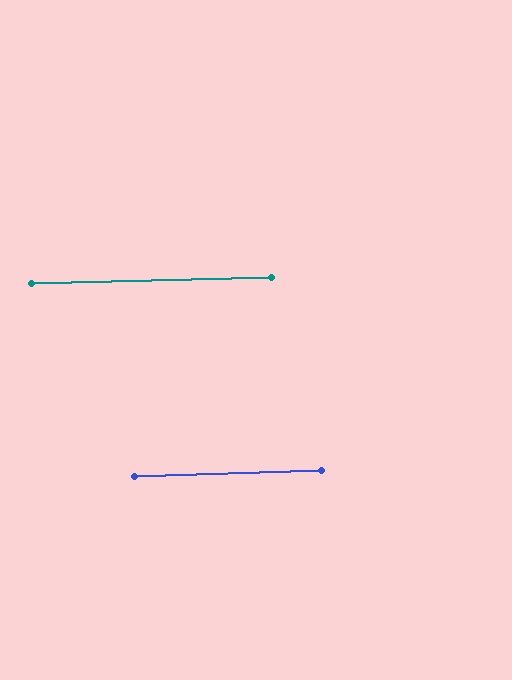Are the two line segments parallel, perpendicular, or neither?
Parallel — their directions differ by only 0.7°.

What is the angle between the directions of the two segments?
Approximately 1 degree.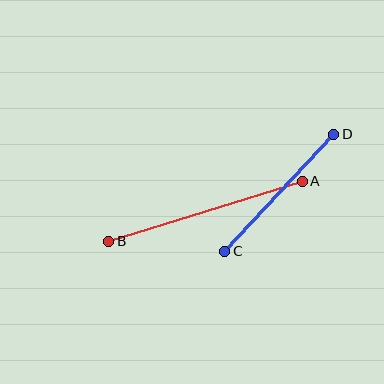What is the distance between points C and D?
The distance is approximately 160 pixels.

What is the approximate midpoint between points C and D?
The midpoint is at approximately (279, 193) pixels.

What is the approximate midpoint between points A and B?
The midpoint is at approximately (205, 211) pixels.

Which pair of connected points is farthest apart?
Points A and B are farthest apart.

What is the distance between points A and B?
The distance is approximately 203 pixels.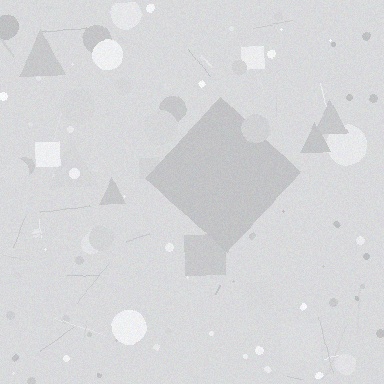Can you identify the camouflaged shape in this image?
The camouflaged shape is a diamond.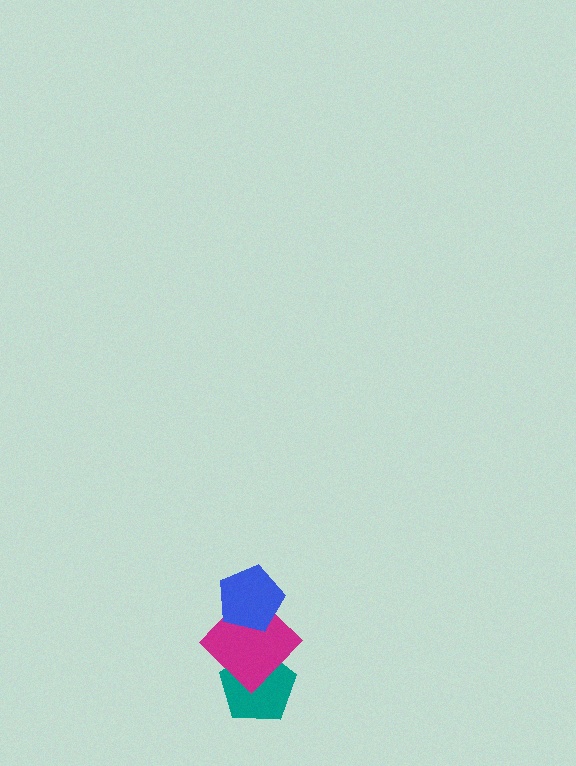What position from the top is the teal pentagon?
The teal pentagon is 3rd from the top.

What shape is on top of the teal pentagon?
The magenta diamond is on top of the teal pentagon.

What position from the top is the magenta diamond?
The magenta diamond is 2nd from the top.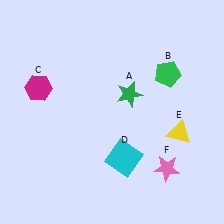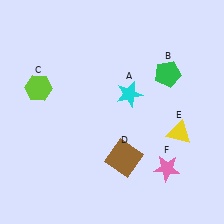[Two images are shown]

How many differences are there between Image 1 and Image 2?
There are 3 differences between the two images.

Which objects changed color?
A changed from green to cyan. C changed from magenta to lime. D changed from cyan to brown.